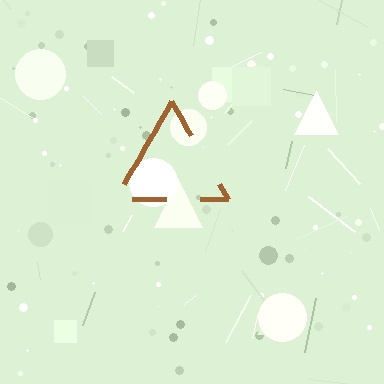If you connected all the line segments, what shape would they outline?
They would outline a triangle.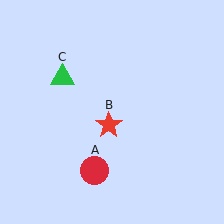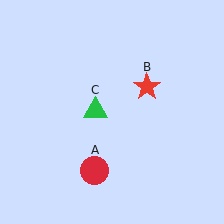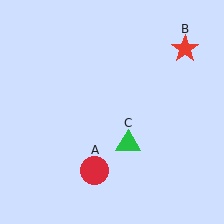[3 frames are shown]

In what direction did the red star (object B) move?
The red star (object B) moved up and to the right.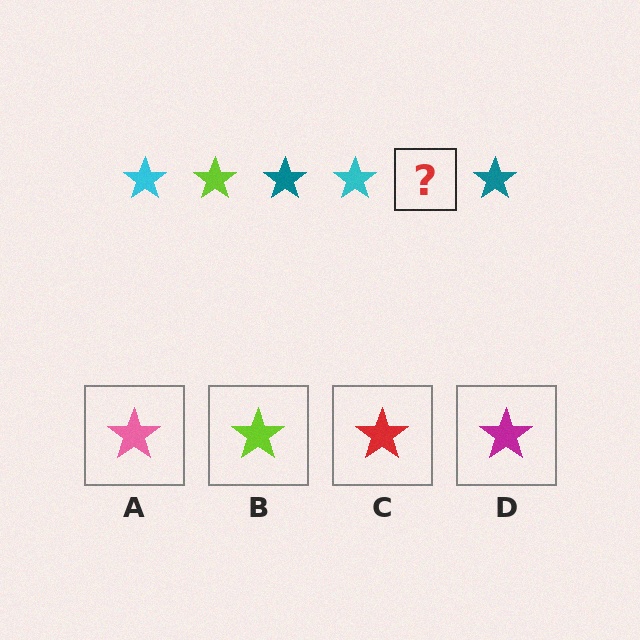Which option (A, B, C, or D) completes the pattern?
B.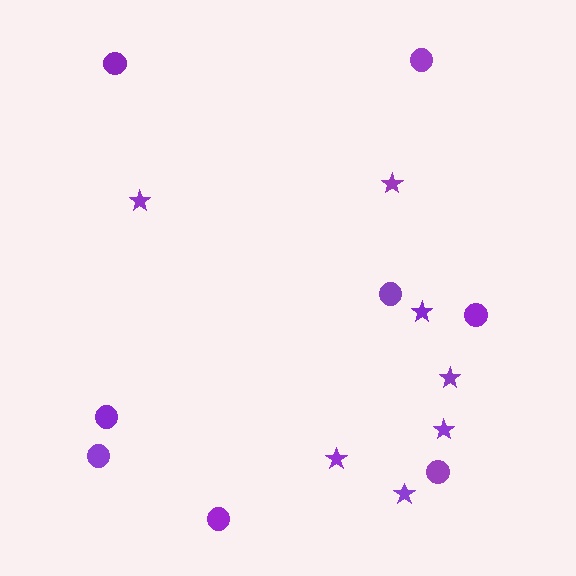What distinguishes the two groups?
There are 2 groups: one group of circles (8) and one group of stars (7).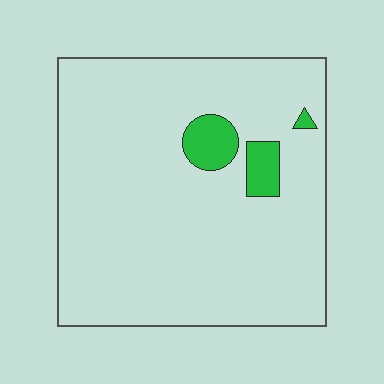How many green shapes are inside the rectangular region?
3.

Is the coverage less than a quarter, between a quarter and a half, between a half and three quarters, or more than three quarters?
Less than a quarter.